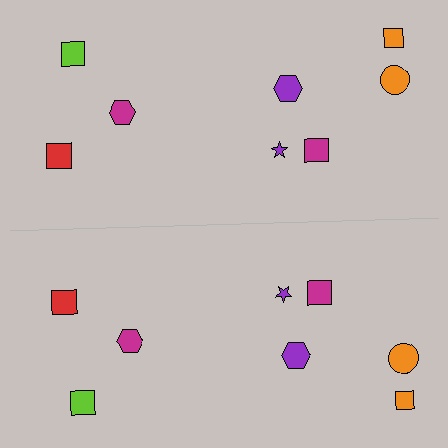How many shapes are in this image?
There are 16 shapes in this image.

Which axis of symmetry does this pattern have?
The pattern has a horizontal axis of symmetry running through the center of the image.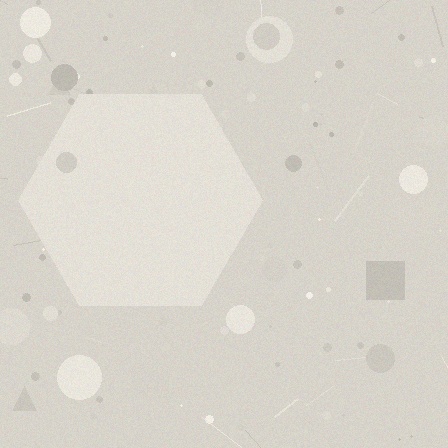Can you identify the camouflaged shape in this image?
The camouflaged shape is a hexagon.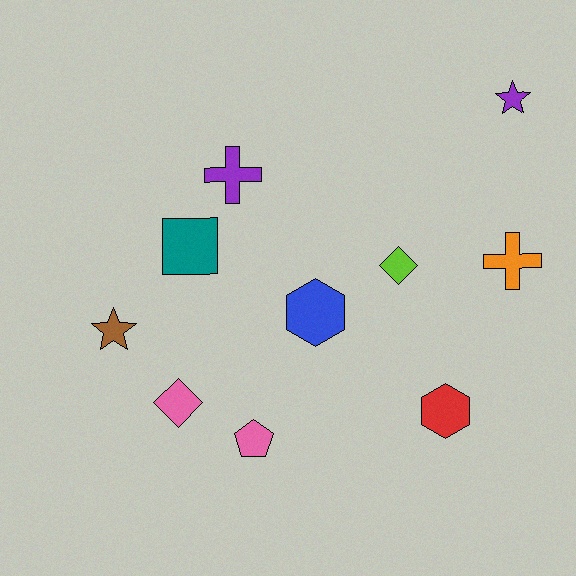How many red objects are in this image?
There is 1 red object.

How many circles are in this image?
There are no circles.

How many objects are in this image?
There are 10 objects.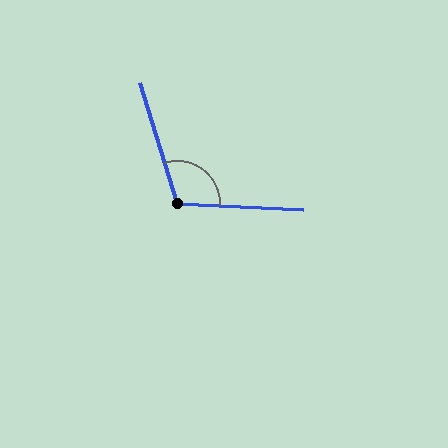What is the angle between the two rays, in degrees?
Approximately 110 degrees.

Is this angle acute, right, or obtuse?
It is obtuse.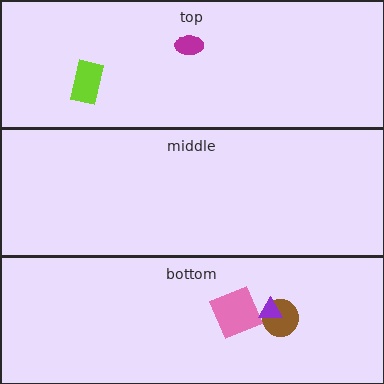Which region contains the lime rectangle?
The top region.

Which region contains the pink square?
The bottom region.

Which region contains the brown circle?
The bottom region.